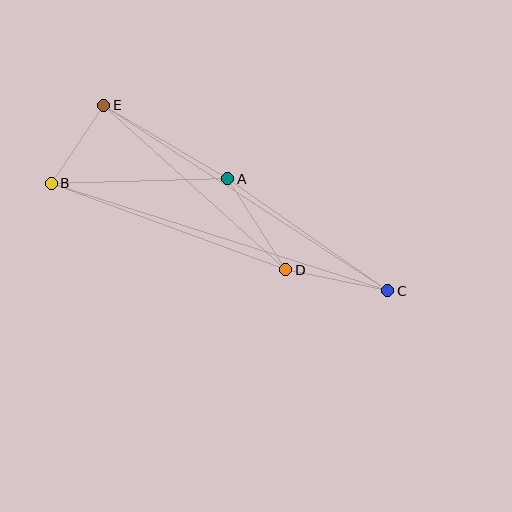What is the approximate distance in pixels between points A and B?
The distance between A and B is approximately 177 pixels.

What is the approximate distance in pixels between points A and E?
The distance between A and E is approximately 144 pixels.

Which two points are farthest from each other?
Points B and C are farthest from each other.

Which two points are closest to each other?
Points B and E are closest to each other.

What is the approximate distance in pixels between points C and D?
The distance between C and D is approximately 104 pixels.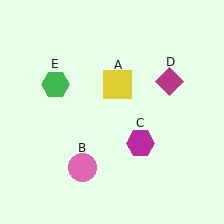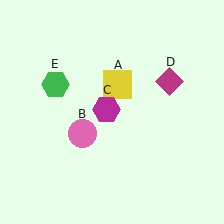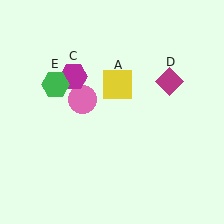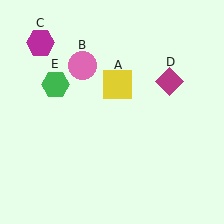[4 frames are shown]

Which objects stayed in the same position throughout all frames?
Yellow square (object A) and magenta diamond (object D) and green hexagon (object E) remained stationary.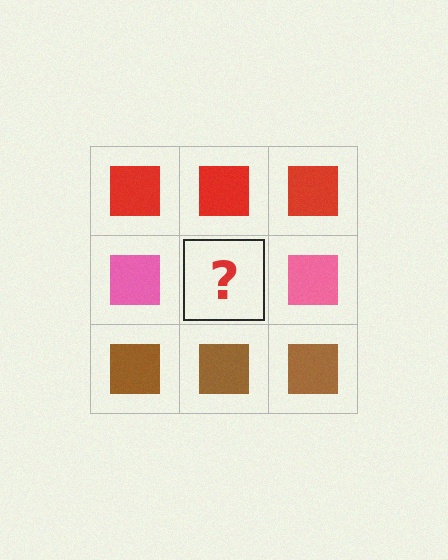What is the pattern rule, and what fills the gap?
The rule is that each row has a consistent color. The gap should be filled with a pink square.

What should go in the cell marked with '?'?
The missing cell should contain a pink square.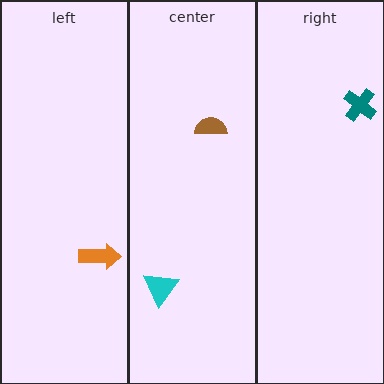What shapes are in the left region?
The orange arrow.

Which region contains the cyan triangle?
The center region.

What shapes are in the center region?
The brown semicircle, the cyan triangle.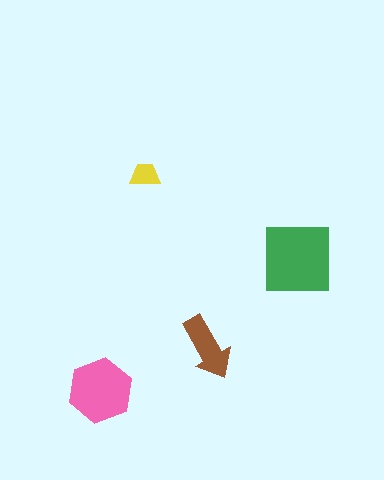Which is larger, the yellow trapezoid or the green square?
The green square.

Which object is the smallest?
The yellow trapezoid.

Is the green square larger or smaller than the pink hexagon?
Larger.